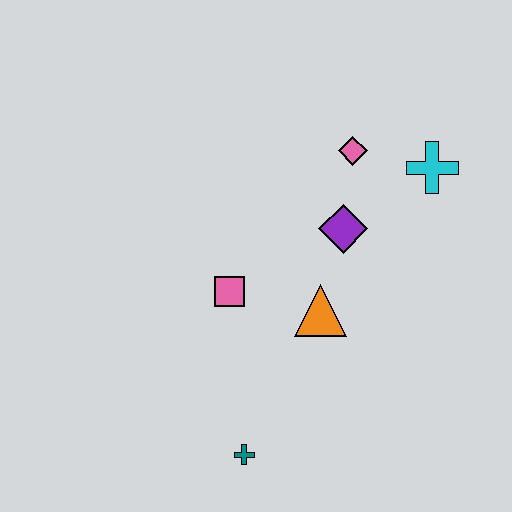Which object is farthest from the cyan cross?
The teal cross is farthest from the cyan cross.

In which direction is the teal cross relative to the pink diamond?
The teal cross is below the pink diamond.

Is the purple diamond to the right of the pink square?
Yes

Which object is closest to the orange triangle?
The purple diamond is closest to the orange triangle.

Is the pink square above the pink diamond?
No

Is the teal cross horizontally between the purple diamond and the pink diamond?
No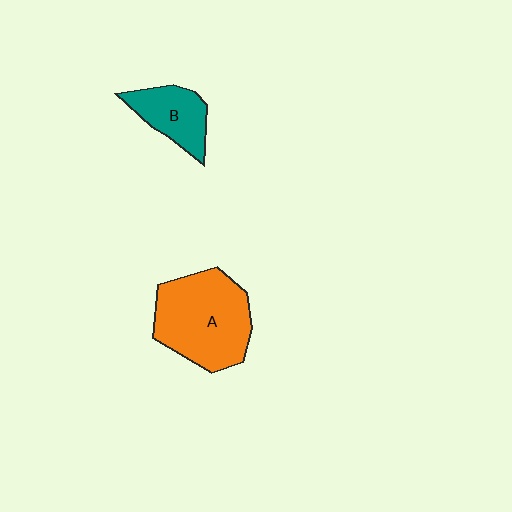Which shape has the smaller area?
Shape B (teal).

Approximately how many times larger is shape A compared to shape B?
Approximately 2.1 times.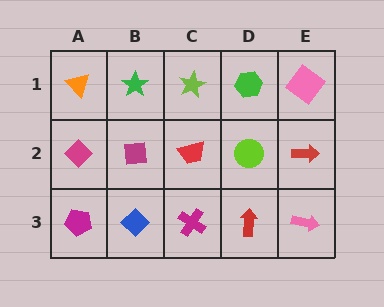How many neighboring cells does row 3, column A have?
2.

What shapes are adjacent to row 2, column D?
A green hexagon (row 1, column D), a red arrow (row 3, column D), a red trapezoid (row 2, column C), a red arrow (row 2, column E).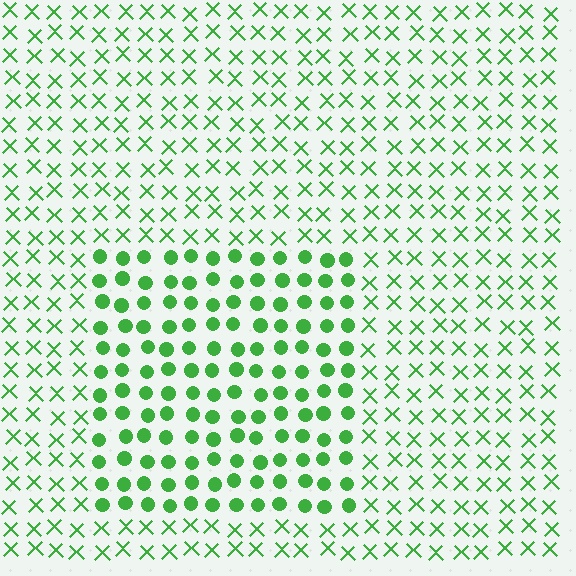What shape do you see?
I see a rectangle.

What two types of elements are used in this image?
The image uses circles inside the rectangle region and X marks outside it.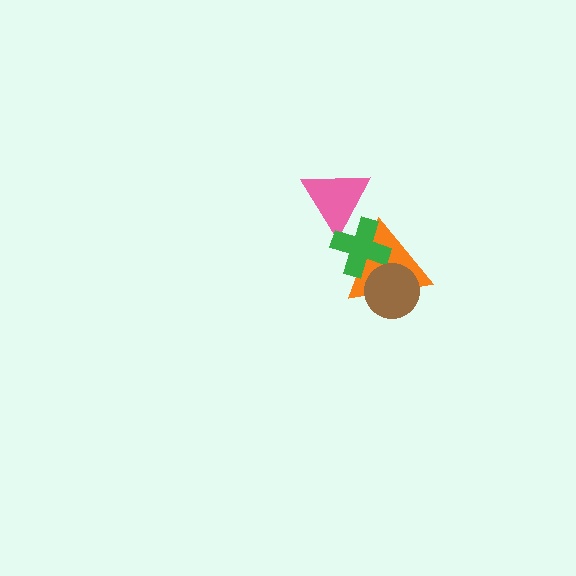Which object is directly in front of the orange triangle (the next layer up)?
The green cross is directly in front of the orange triangle.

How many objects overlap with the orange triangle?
2 objects overlap with the orange triangle.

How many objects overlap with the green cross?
2 objects overlap with the green cross.